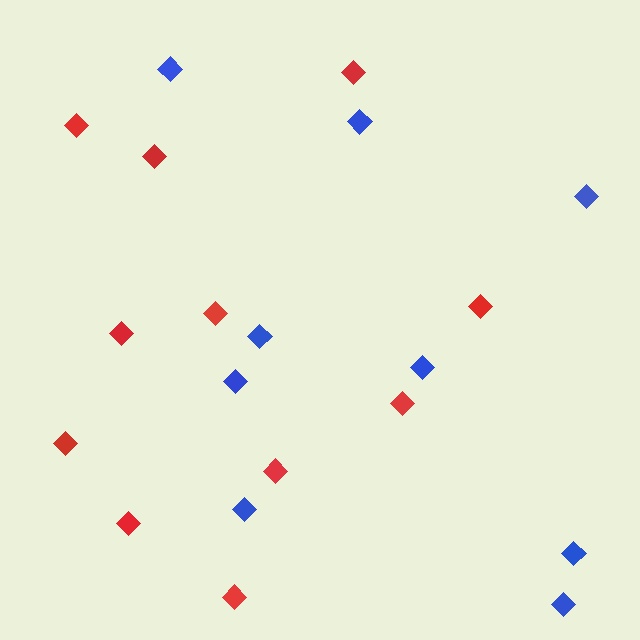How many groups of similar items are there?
There are 2 groups: one group of red diamonds (11) and one group of blue diamonds (9).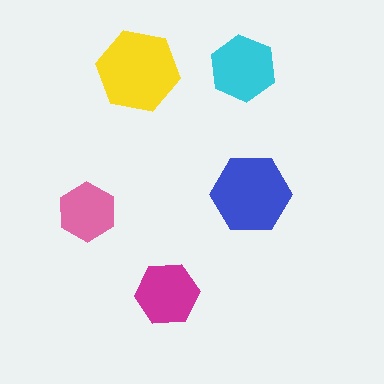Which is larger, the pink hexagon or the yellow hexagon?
The yellow one.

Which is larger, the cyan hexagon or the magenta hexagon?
The cyan one.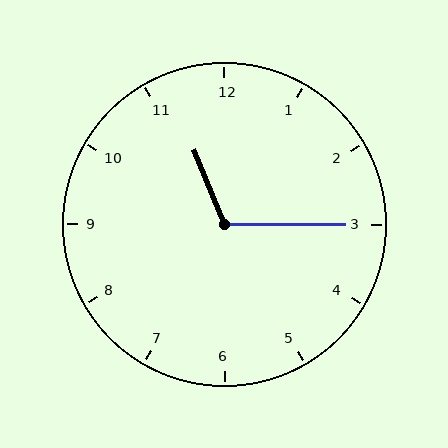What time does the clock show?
11:15.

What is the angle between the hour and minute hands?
Approximately 112 degrees.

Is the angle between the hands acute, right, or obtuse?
It is obtuse.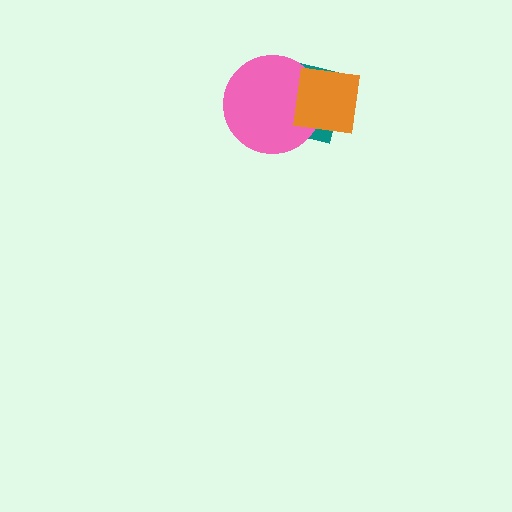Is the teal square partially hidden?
Yes, it is partially covered by another shape.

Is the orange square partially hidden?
No, no other shape covers it.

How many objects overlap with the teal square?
2 objects overlap with the teal square.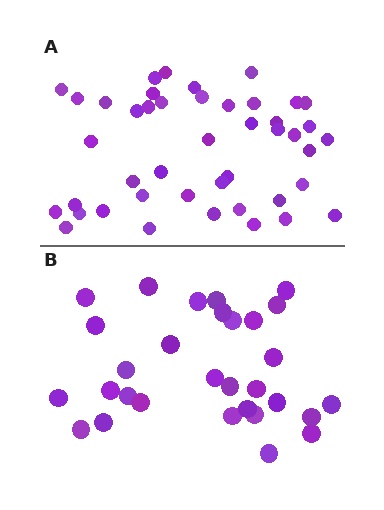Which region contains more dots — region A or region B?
Region A (the top region) has more dots.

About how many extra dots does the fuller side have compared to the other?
Region A has approximately 15 more dots than region B.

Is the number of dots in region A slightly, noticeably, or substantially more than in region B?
Region A has substantially more. The ratio is roughly 1.5 to 1.